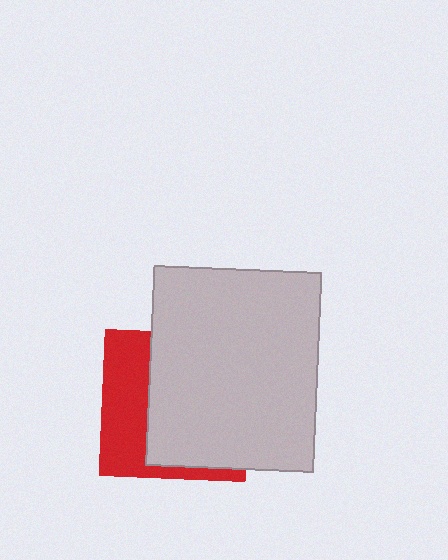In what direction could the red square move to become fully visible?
The red square could move left. That would shift it out from behind the light gray rectangle entirely.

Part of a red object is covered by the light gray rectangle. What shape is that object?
It is a square.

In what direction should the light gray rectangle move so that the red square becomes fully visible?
The light gray rectangle should move right. That is the shortest direction to clear the overlap and leave the red square fully visible.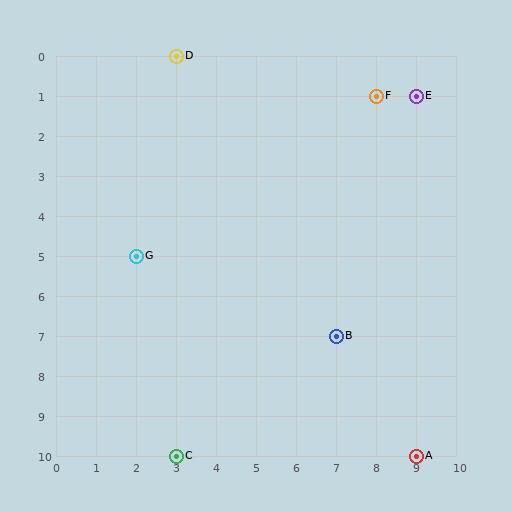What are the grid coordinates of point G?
Point G is at grid coordinates (2, 5).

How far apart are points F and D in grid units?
Points F and D are 5 columns and 1 row apart (about 5.1 grid units diagonally).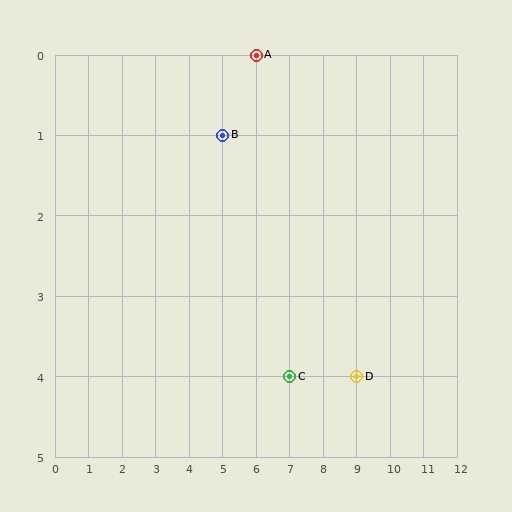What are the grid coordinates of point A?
Point A is at grid coordinates (6, 0).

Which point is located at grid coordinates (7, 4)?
Point C is at (7, 4).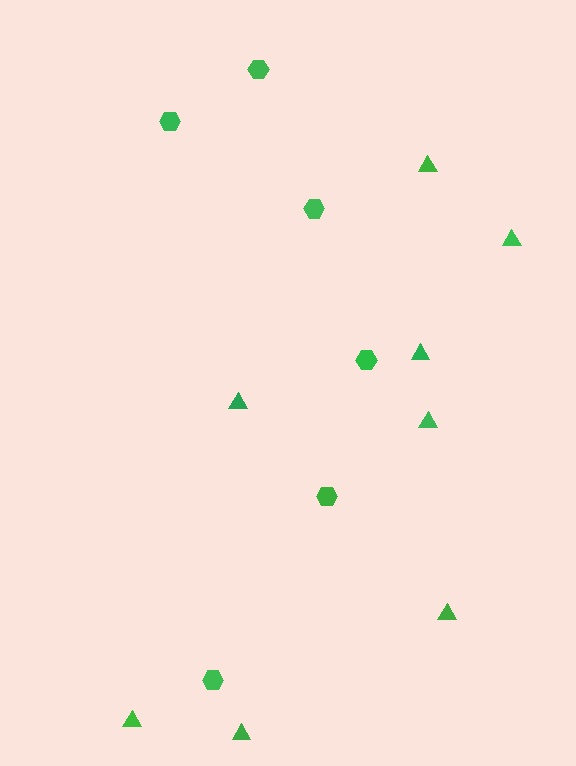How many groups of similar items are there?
There are 2 groups: one group of hexagons (6) and one group of triangles (8).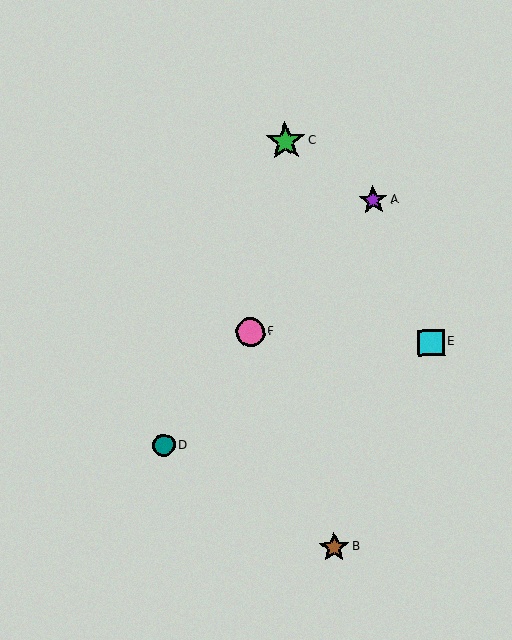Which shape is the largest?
The green star (labeled C) is the largest.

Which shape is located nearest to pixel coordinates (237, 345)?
The pink circle (labeled F) at (250, 333) is nearest to that location.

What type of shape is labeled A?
Shape A is a purple star.